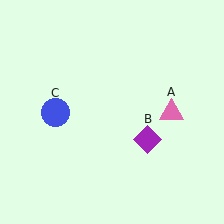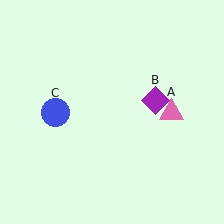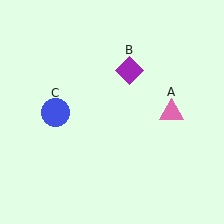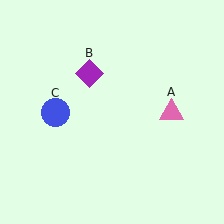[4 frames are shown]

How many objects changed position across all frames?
1 object changed position: purple diamond (object B).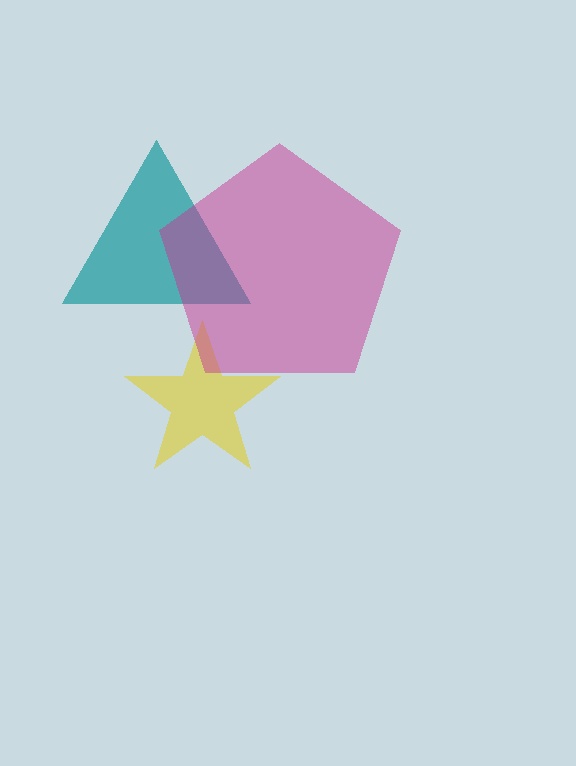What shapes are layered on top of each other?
The layered shapes are: a yellow star, a teal triangle, a magenta pentagon.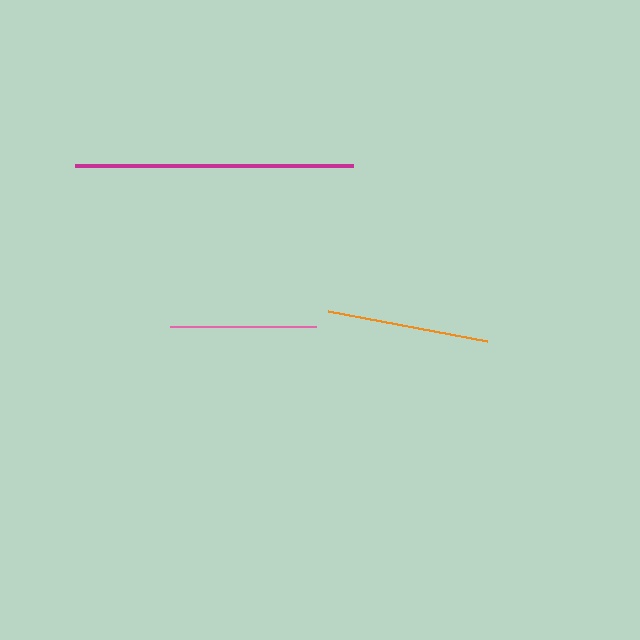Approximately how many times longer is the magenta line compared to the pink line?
The magenta line is approximately 1.9 times the length of the pink line.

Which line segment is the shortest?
The pink line is the shortest at approximately 145 pixels.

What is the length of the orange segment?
The orange segment is approximately 162 pixels long.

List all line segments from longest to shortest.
From longest to shortest: magenta, orange, pink.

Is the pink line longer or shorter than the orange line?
The orange line is longer than the pink line.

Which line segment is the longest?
The magenta line is the longest at approximately 278 pixels.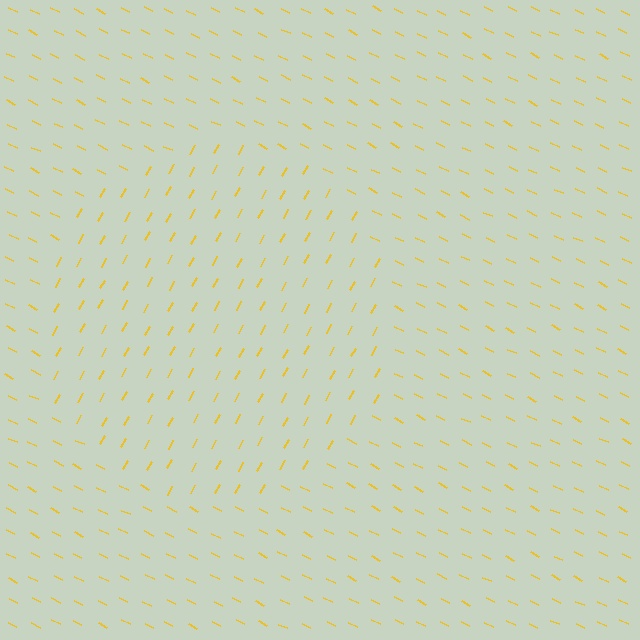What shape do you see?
I see a circle.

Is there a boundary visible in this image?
Yes, there is a texture boundary formed by a change in line orientation.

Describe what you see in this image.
The image is filled with small yellow line segments. A circle region in the image has lines oriented differently from the surrounding lines, creating a visible texture boundary.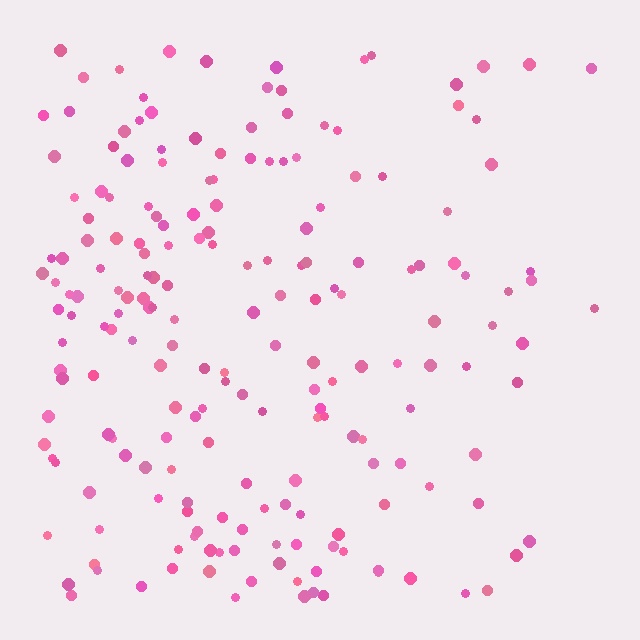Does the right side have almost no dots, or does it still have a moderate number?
Still a moderate number, just noticeably fewer than the left.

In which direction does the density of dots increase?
From right to left, with the left side densest.